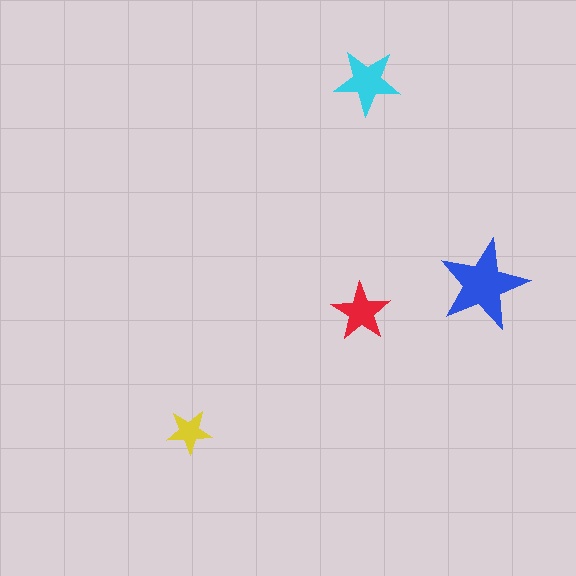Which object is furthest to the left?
The yellow star is leftmost.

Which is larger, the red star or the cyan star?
The cyan one.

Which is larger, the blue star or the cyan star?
The blue one.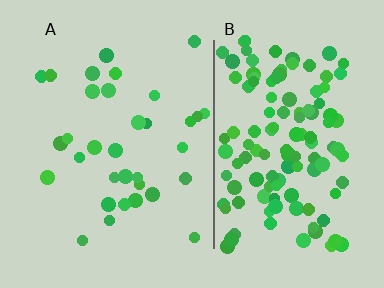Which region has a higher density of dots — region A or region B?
B (the right).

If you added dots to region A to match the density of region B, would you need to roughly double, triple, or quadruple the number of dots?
Approximately quadruple.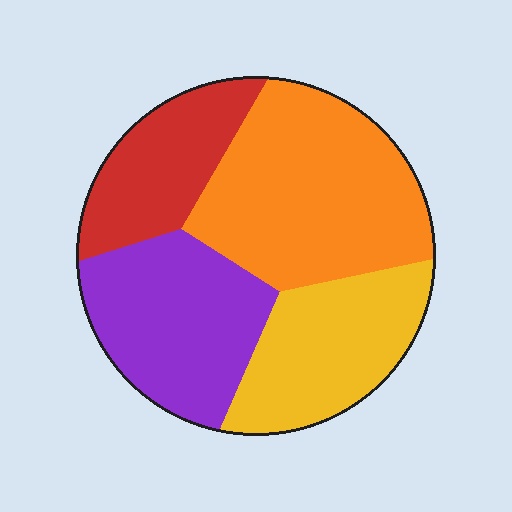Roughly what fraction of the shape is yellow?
Yellow takes up between a sixth and a third of the shape.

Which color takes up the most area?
Orange, at roughly 35%.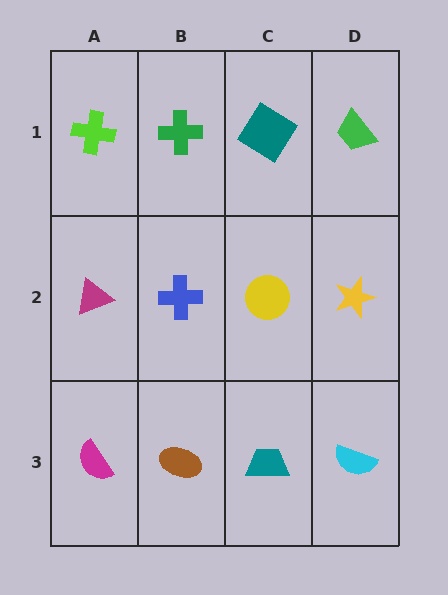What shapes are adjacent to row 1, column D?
A yellow star (row 2, column D), a teal diamond (row 1, column C).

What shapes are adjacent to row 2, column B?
A green cross (row 1, column B), a brown ellipse (row 3, column B), a magenta triangle (row 2, column A), a yellow circle (row 2, column C).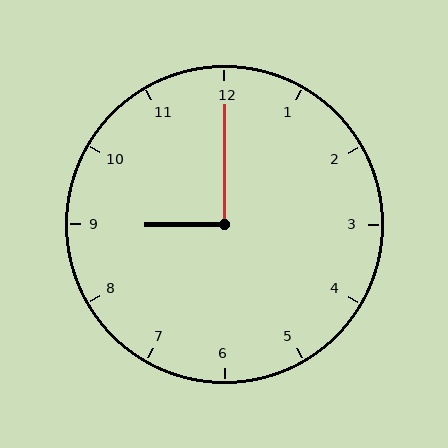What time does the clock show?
9:00.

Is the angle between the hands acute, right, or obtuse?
It is right.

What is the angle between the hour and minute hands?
Approximately 90 degrees.